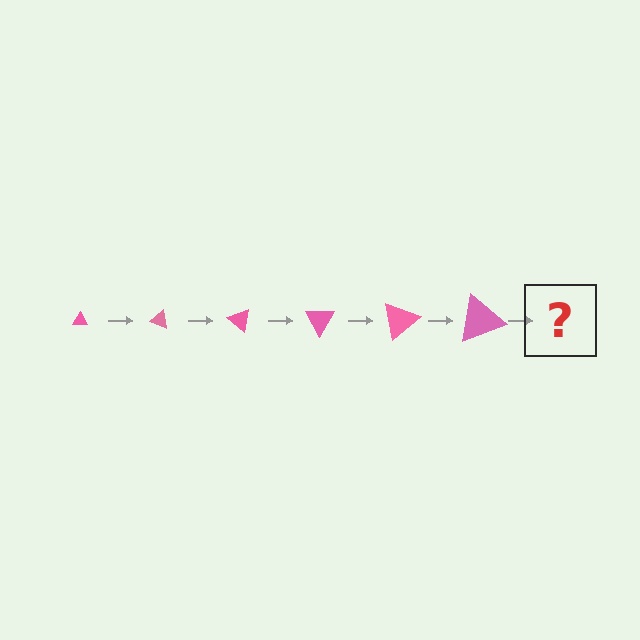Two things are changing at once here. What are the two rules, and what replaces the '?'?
The two rules are that the triangle grows larger each step and it rotates 20 degrees each step. The '?' should be a triangle, larger than the previous one and rotated 120 degrees from the start.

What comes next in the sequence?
The next element should be a triangle, larger than the previous one and rotated 120 degrees from the start.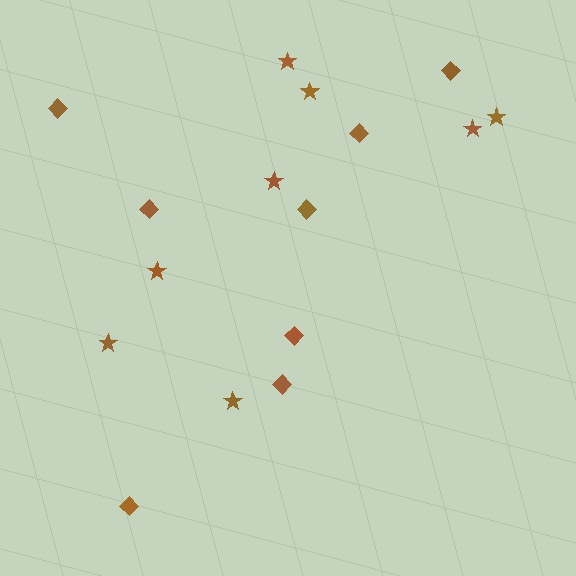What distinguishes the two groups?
There are 2 groups: one group of diamonds (8) and one group of stars (8).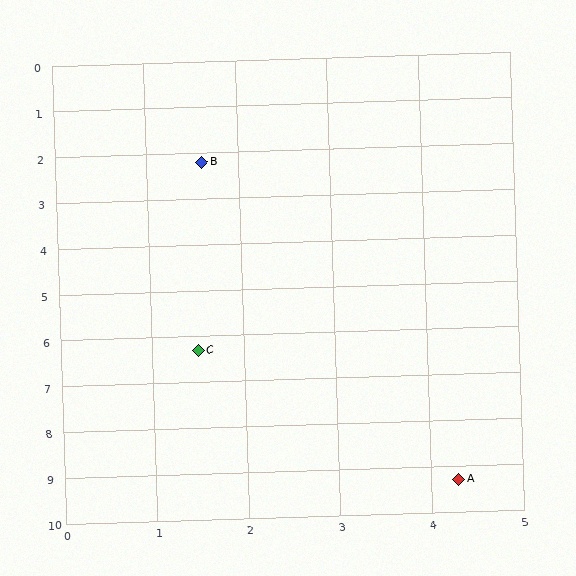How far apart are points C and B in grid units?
Points C and B are about 4.1 grid units apart.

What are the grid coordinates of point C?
Point C is at approximately (1.5, 6.3).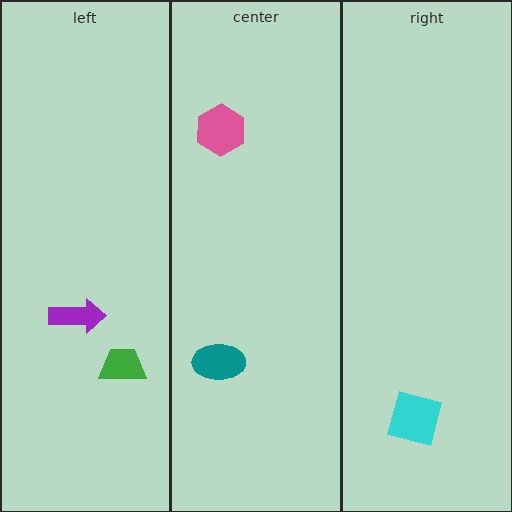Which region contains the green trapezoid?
The left region.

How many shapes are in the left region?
2.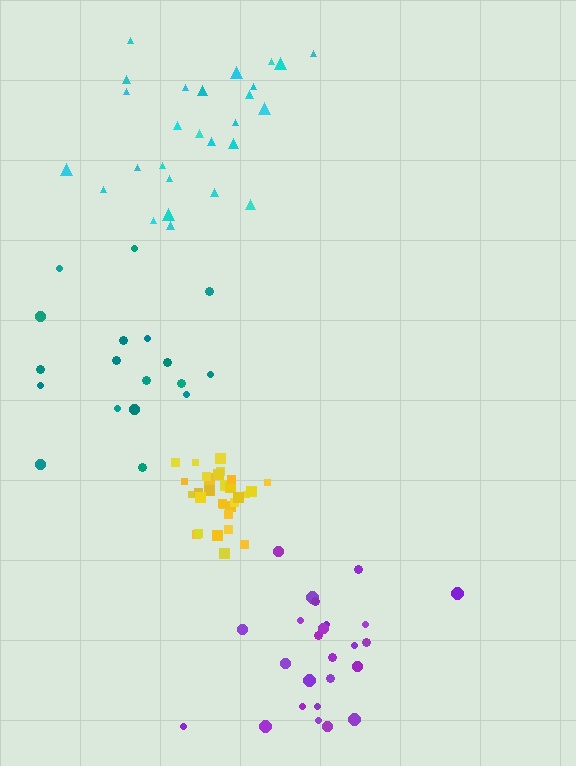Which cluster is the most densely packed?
Yellow.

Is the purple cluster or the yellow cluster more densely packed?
Yellow.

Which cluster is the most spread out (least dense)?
Teal.